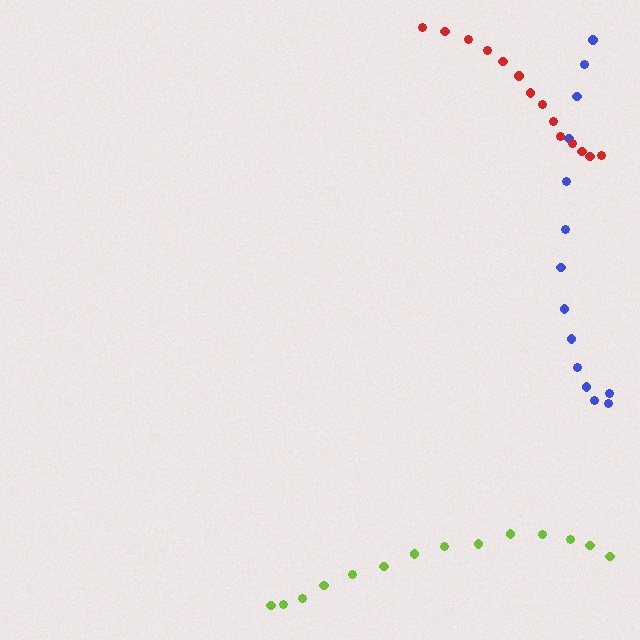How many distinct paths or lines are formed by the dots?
There are 3 distinct paths.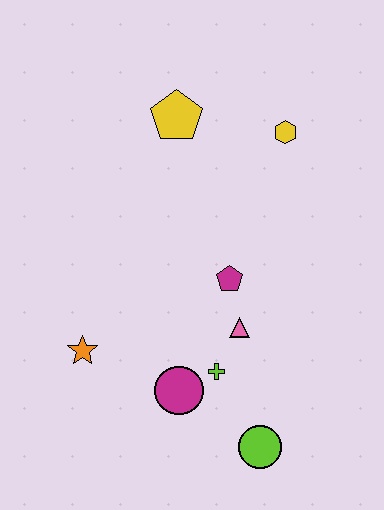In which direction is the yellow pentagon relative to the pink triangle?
The yellow pentagon is above the pink triangle.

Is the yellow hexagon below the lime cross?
No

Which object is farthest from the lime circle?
The yellow pentagon is farthest from the lime circle.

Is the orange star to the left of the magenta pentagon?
Yes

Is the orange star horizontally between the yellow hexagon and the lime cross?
No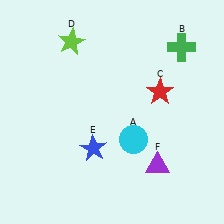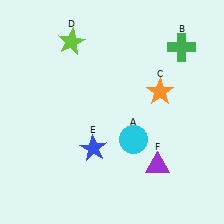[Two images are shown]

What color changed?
The star (C) changed from red in Image 1 to orange in Image 2.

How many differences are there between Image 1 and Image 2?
There is 1 difference between the two images.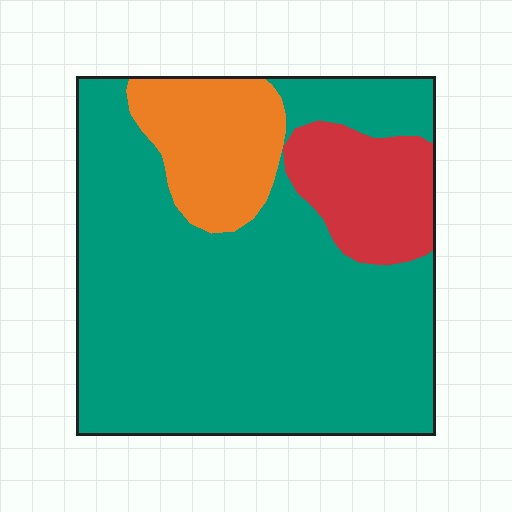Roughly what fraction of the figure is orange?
Orange takes up about one eighth (1/8) of the figure.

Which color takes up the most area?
Teal, at roughly 75%.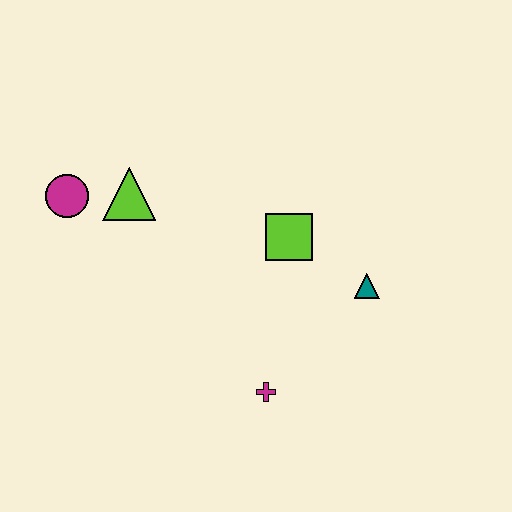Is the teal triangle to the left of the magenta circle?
No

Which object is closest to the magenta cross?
The teal triangle is closest to the magenta cross.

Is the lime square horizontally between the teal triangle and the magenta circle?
Yes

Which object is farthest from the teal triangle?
The magenta circle is farthest from the teal triangle.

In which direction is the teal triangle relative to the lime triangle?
The teal triangle is to the right of the lime triangle.